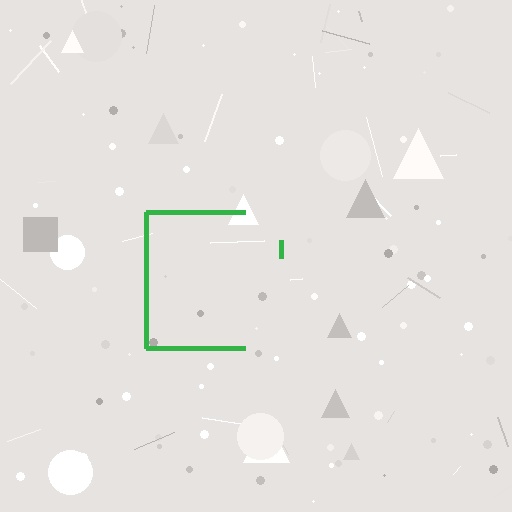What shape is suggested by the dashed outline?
The dashed outline suggests a square.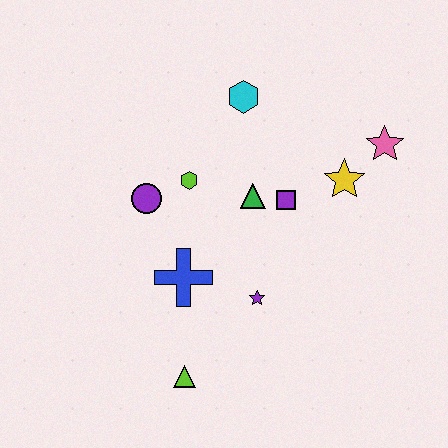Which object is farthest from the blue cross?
The pink star is farthest from the blue cross.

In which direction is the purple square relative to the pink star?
The purple square is to the left of the pink star.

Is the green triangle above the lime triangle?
Yes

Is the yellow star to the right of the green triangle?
Yes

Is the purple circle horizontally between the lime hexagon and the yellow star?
No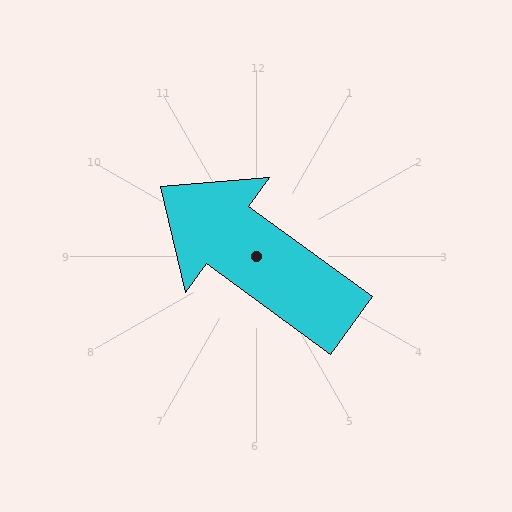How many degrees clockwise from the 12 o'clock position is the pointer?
Approximately 306 degrees.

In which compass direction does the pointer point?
Northwest.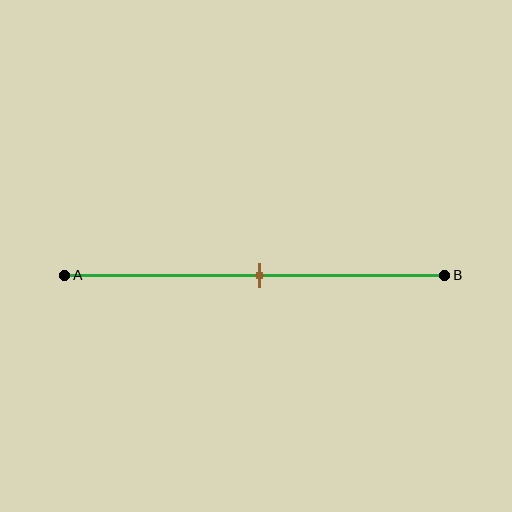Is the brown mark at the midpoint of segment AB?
Yes, the mark is approximately at the midpoint.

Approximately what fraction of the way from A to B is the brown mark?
The brown mark is approximately 50% of the way from A to B.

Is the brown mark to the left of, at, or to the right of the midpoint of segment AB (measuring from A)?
The brown mark is approximately at the midpoint of segment AB.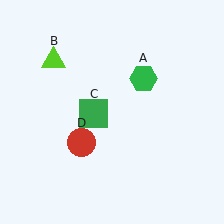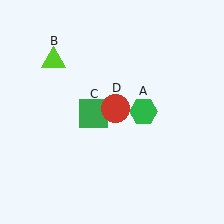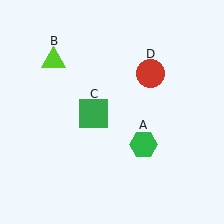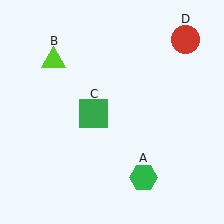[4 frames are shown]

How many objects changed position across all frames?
2 objects changed position: green hexagon (object A), red circle (object D).